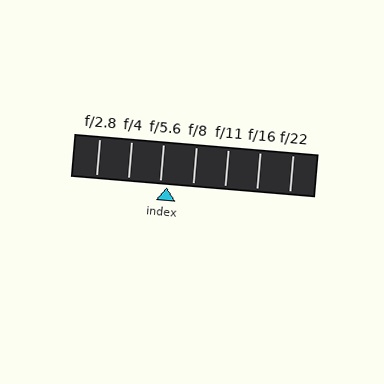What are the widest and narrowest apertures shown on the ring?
The widest aperture shown is f/2.8 and the narrowest is f/22.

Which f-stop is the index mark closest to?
The index mark is closest to f/5.6.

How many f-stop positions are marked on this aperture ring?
There are 7 f-stop positions marked.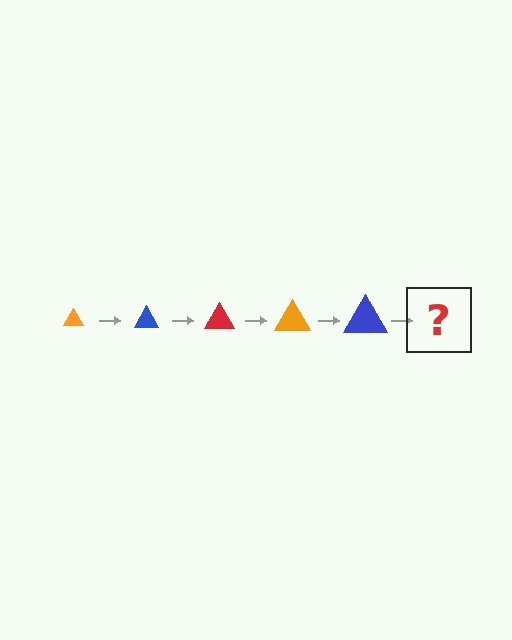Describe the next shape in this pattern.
It should be a red triangle, larger than the previous one.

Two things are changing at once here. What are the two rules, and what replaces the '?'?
The two rules are that the triangle grows larger each step and the color cycles through orange, blue, and red. The '?' should be a red triangle, larger than the previous one.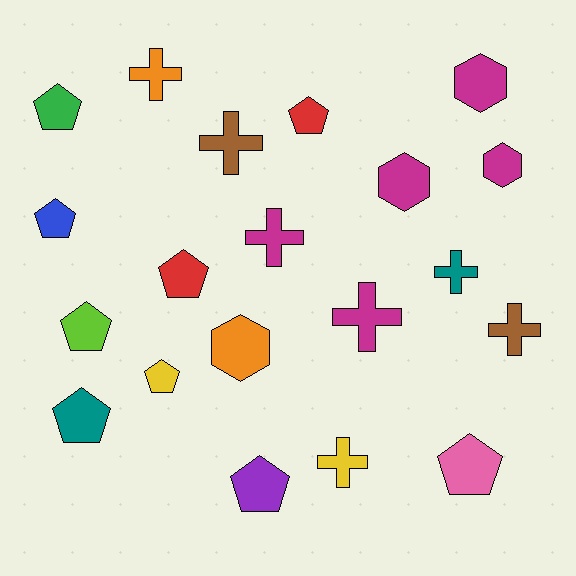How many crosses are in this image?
There are 7 crosses.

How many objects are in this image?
There are 20 objects.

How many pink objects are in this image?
There is 1 pink object.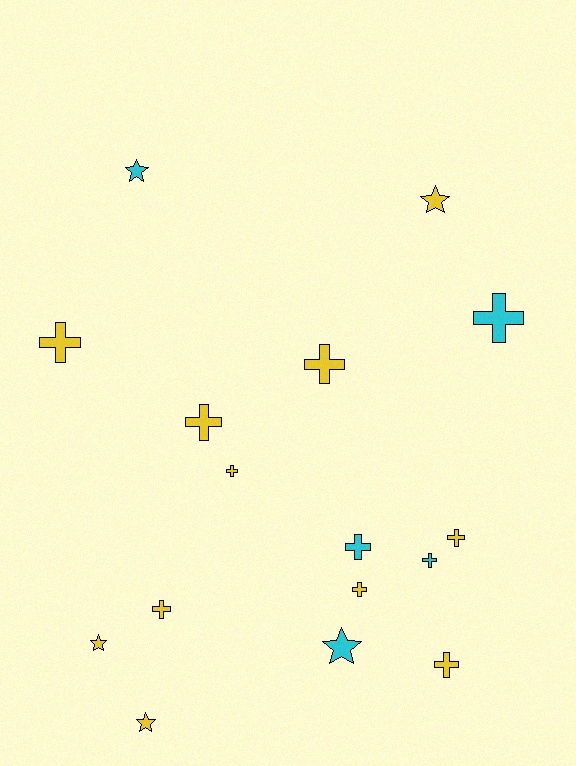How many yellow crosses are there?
There are 8 yellow crosses.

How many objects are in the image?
There are 16 objects.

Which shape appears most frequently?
Cross, with 11 objects.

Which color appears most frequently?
Yellow, with 11 objects.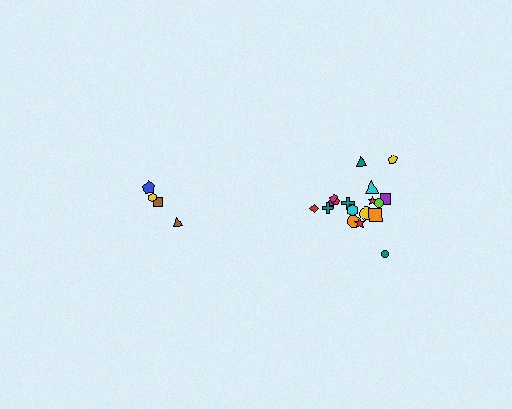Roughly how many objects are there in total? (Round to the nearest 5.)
Roughly 20 objects in total.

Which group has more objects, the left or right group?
The right group.